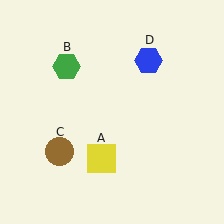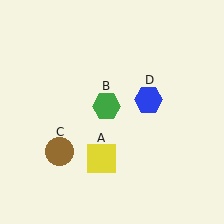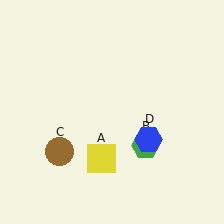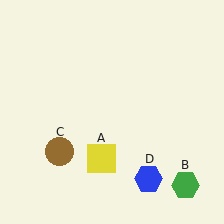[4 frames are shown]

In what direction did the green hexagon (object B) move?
The green hexagon (object B) moved down and to the right.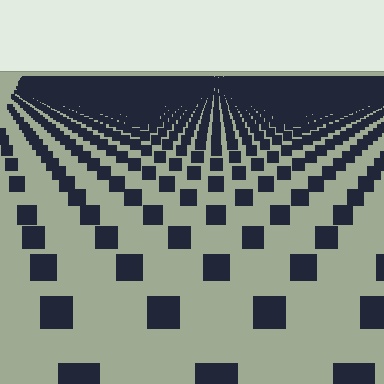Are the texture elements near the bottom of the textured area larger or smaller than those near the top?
Larger. Near the bottom, elements are closer to the viewer and appear at a bigger on-screen size.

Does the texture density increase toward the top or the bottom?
Density increases toward the top.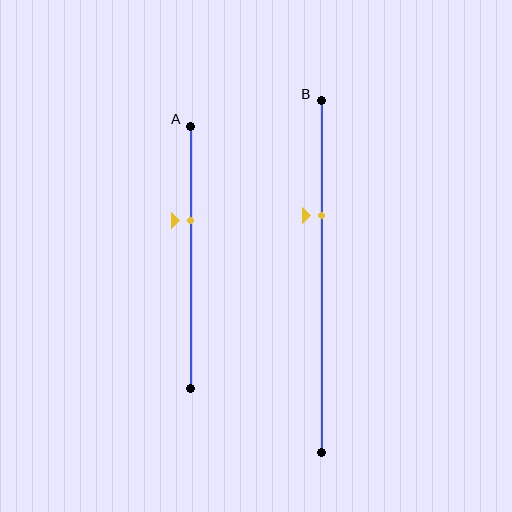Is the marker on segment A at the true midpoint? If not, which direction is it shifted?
No, the marker on segment A is shifted upward by about 14% of the segment length.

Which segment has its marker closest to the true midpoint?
Segment A has its marker closest to the true midpoint.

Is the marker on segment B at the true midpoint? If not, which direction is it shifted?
No, the marker on segment B is shifted upward by about 17% of the segment length.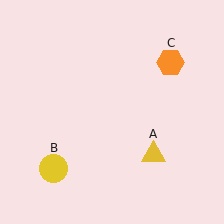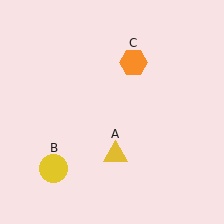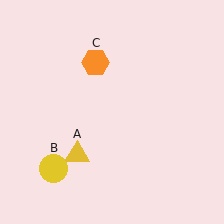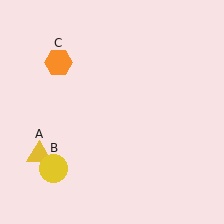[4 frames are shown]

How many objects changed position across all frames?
2 objects changed position: yellow triangle (object A), orange hexagon (object C).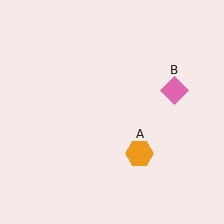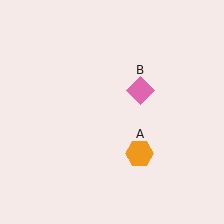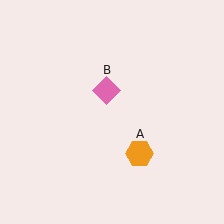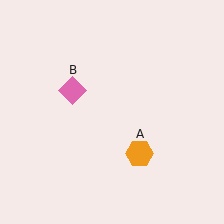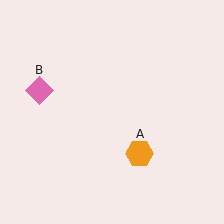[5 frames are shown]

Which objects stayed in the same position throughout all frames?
Orange hexagon (object A) remained stationary.